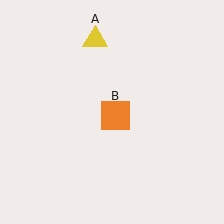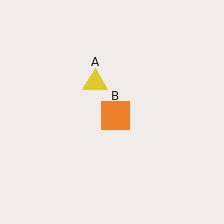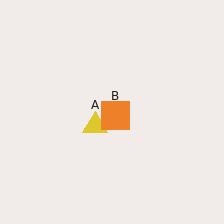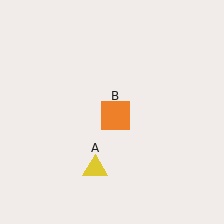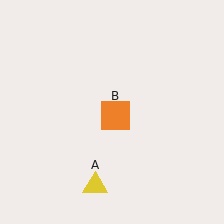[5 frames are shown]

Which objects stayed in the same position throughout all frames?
Orange square (object B) remained stationary.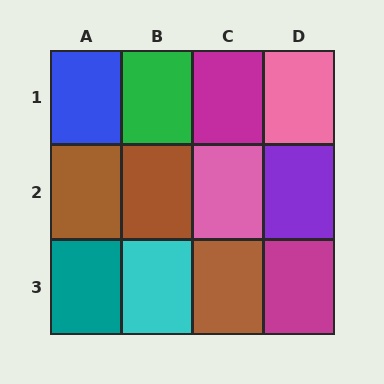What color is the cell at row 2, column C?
Pink.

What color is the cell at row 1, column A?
Blue.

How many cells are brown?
3 cells are brown.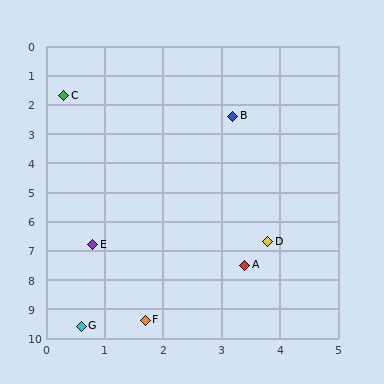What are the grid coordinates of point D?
Point D is at approximately (3.8, 6.7).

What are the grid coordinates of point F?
Point F is at approximately (1.7, 9.4).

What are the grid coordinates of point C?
Point C is at approximately (0.3, 1.7).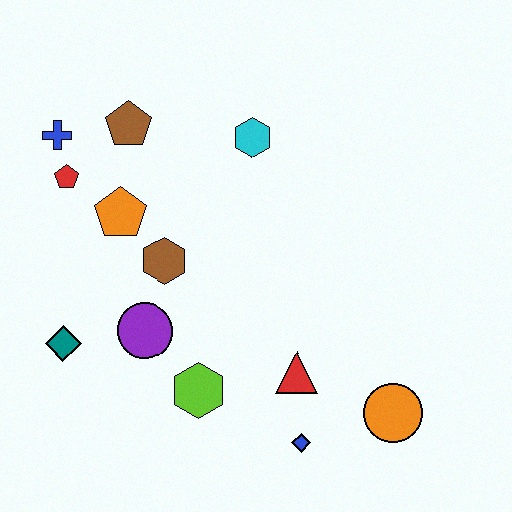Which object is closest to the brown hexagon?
The orange pentagon is closest to the brown hexagon.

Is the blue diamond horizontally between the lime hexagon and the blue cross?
No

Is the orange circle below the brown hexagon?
Yes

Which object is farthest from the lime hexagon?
The blue cross is farthest from the lime hexagon.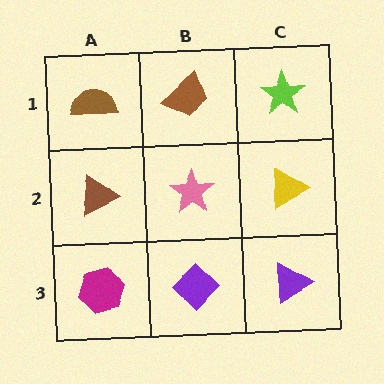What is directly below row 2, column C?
A purple triangle.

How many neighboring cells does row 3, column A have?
2.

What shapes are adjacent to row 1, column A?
A brown triangle (row 2, column A), a brown trapezoid (row 1, column B).